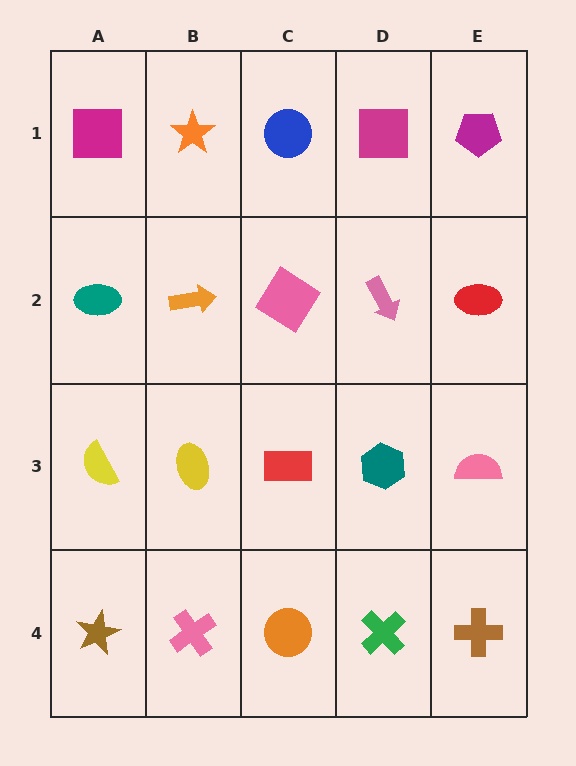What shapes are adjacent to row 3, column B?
An orange arrow (row 2, column B), a pink cross (row 4, column B), a yellow semicircle (row 3, column A), a red rectangle (row 3, column C).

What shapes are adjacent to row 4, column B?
A yellow ellipse (row 3, column B), a brown star (row 4, column A), an orange circle (row 4, column C).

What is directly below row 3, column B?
A pink cross.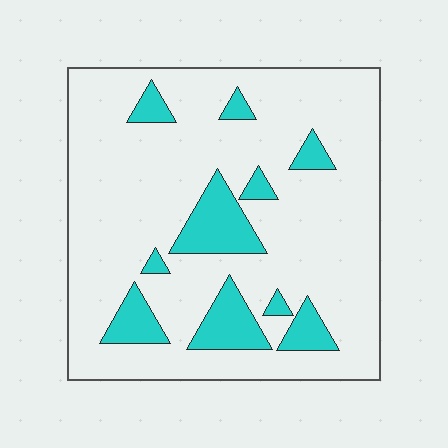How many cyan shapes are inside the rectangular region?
10.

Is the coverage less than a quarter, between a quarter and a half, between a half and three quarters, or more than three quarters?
Less than a quarter.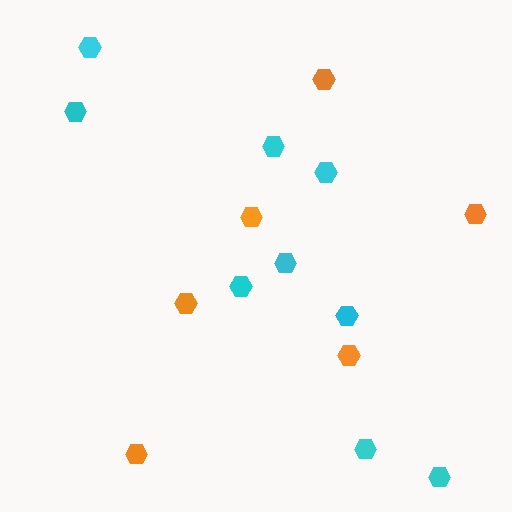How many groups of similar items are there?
There are 2 groups: one group of cyan hexagons (9) and one group of orange hexagons (6).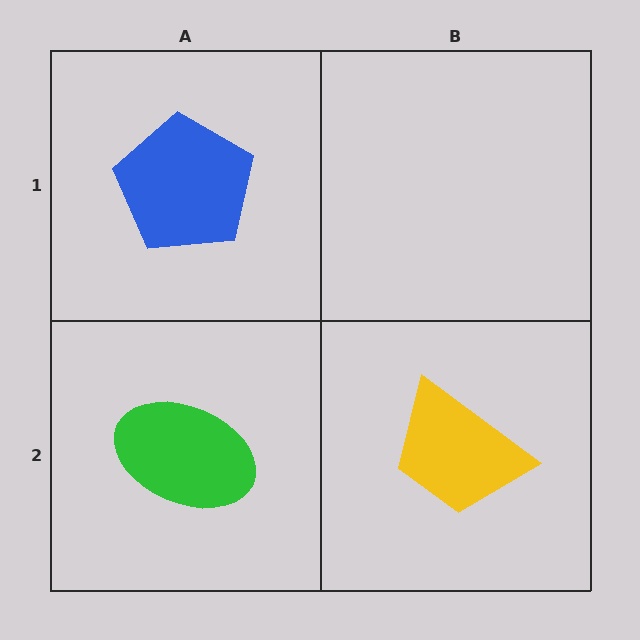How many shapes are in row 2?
2 shapes.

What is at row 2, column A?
A green ellipse.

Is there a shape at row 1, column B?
No, that cell is empty.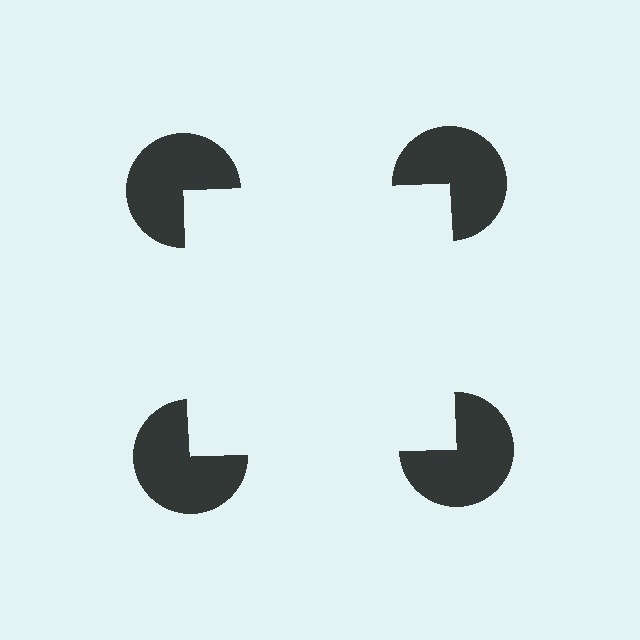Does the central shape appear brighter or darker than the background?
It typically appears slightly brighter than the background, even though no actual brightness change is drawn.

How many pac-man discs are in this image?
There are 4 — one at each vertex of the illusory square.